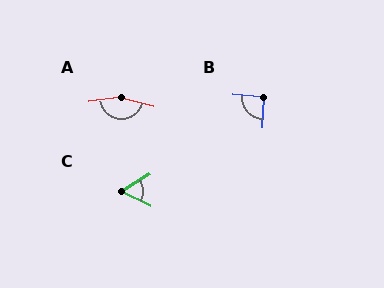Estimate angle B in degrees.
Approximately 93 degrees.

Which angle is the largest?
A, at approximately 157 degrees.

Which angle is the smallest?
C, at approximately 58 degrees.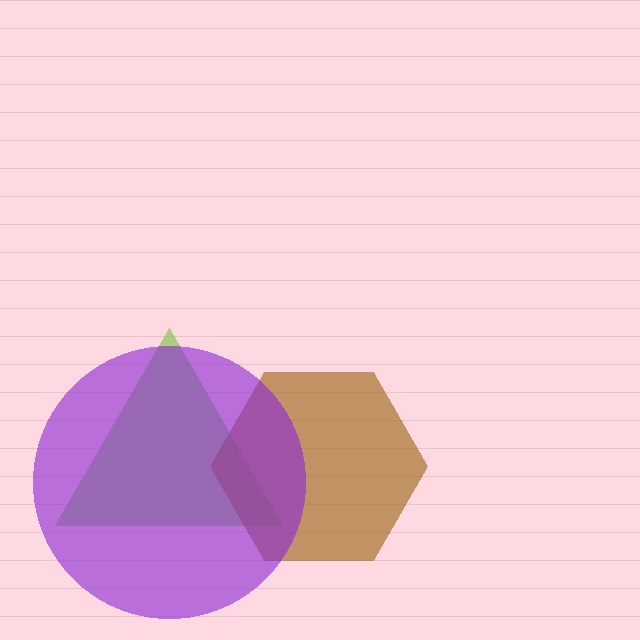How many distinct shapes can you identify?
There are 3 distinct shapes: a lime triangle, a brown hexagon, a purple circle.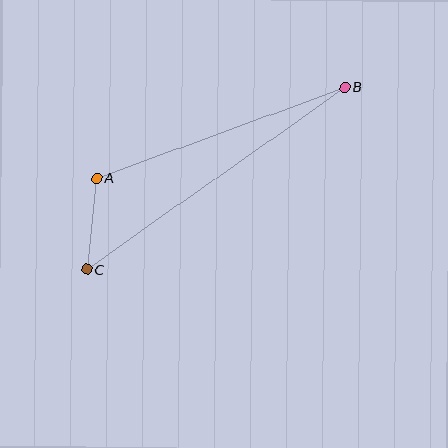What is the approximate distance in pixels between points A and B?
The distance between A and B is approximately 264 pixels.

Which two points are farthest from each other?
Points B and C are farthest from each other.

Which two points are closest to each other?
Points A and C are closest to each other.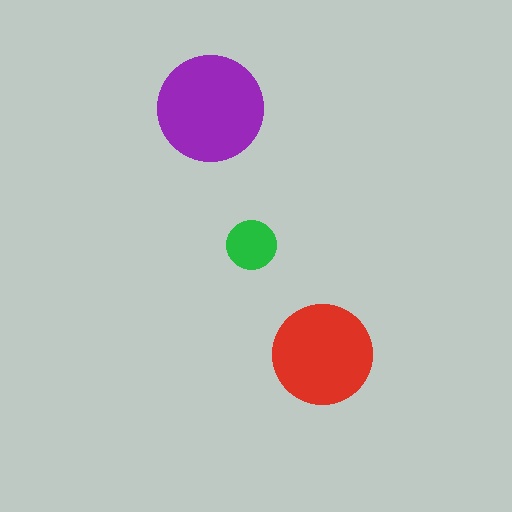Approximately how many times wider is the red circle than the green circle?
About 2 times wider.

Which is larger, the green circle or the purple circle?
The purple one.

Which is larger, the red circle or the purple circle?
The purple one.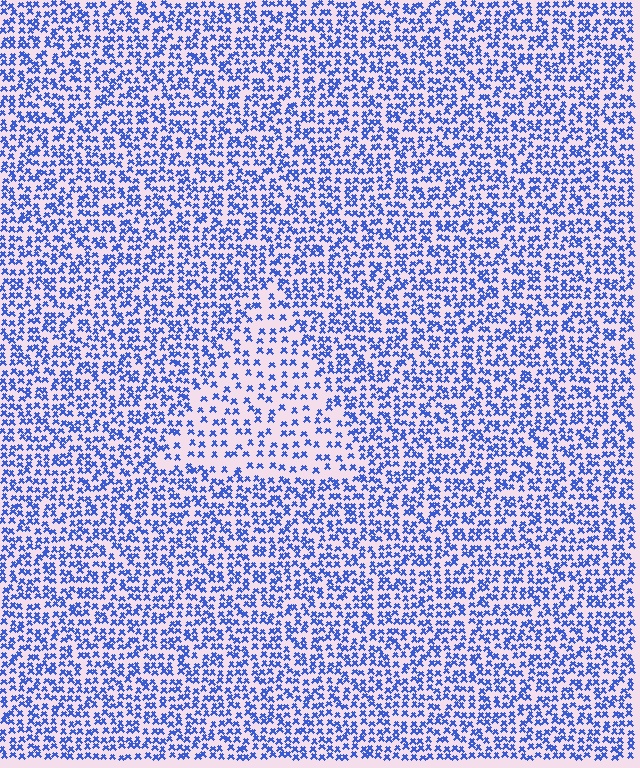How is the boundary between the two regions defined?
The boundary is defined by a change in element density (approximately 1.9x ratio). All elements are the same color, size, and shape.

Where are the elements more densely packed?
The elements are more densely packed outside the triangle boundary.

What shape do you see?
I see a triangle.